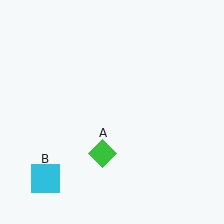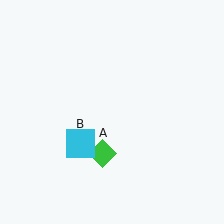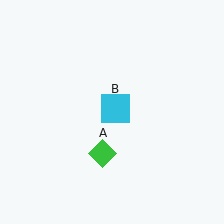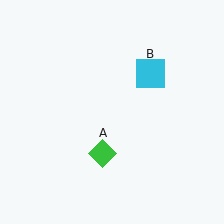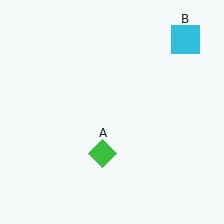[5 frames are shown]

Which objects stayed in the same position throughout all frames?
Green diamond (object A) remained stationary.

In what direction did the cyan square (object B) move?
The cyan square (object B) moved up and to the right.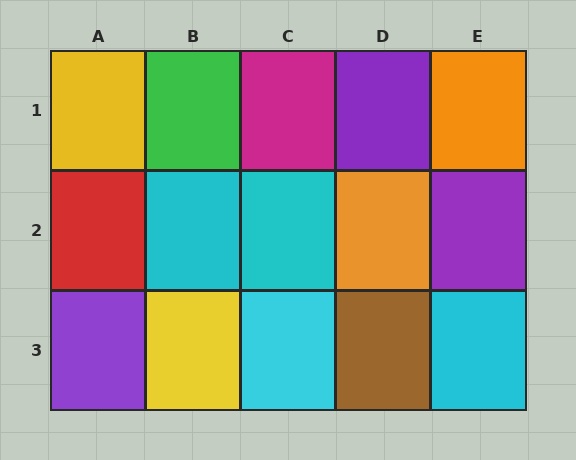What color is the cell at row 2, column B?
Cyan.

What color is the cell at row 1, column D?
Purple.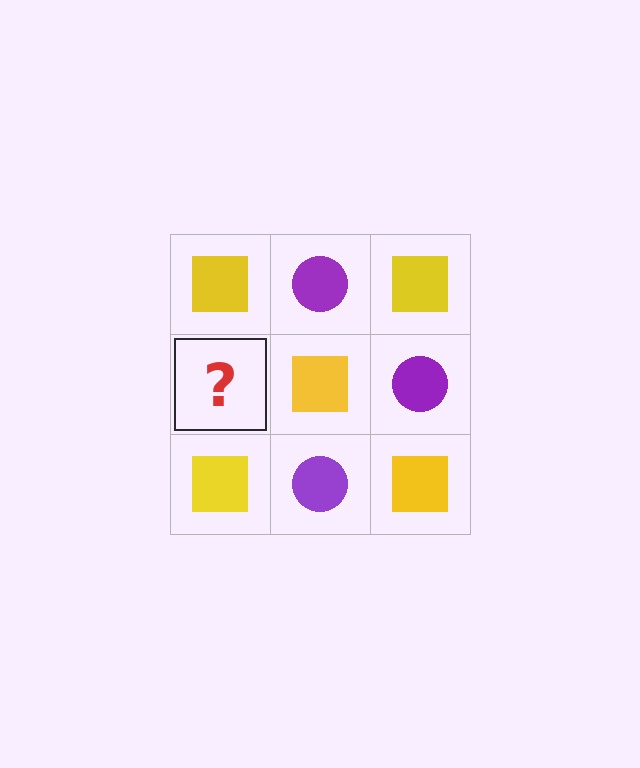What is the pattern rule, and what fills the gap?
The rule is that it alternates yellow square and purple circle in a checkerboard pattern. The gap should be filled with a purple circle.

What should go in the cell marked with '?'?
The missing cell should contain a purple circle.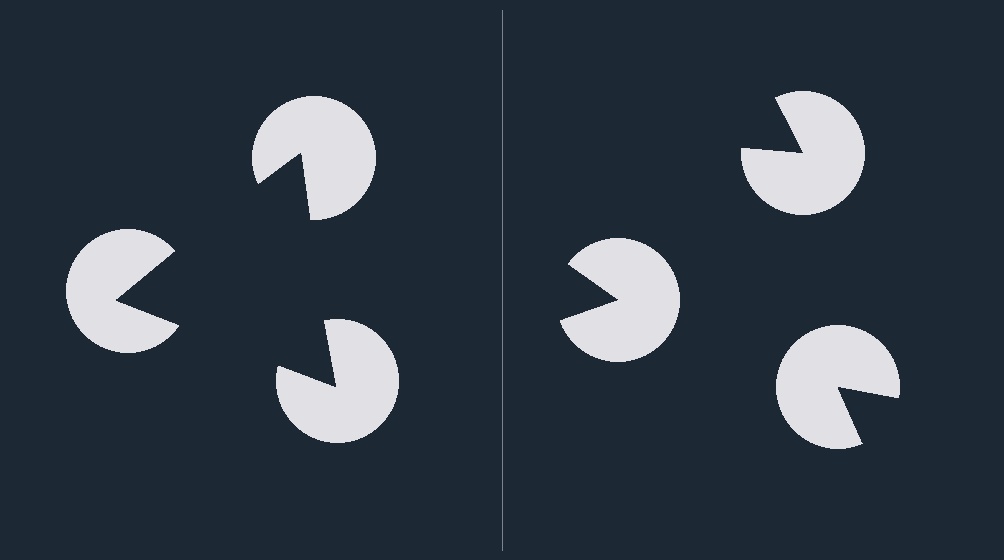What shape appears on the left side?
An illusory triangle.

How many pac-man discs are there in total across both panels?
6 — 3 on each side.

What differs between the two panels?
The pac-man discs are positioned identically on both sides; only the wedge orientations differ. On the left they align to a triangle; on the right they are misaligned.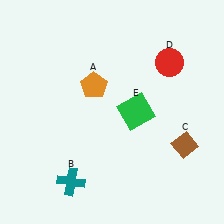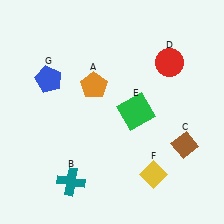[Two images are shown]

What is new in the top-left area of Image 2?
A blue pentagon (G) was added in the top-left area of Image 2.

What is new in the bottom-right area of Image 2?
A yellow diamond (F) was added in the bottom-right area of Image 2.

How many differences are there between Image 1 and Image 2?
There are 2 differences between the two images.